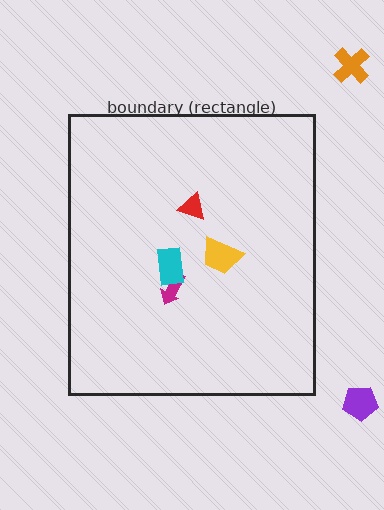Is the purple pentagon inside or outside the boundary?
Outside.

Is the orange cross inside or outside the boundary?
Outside.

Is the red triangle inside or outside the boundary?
Inside.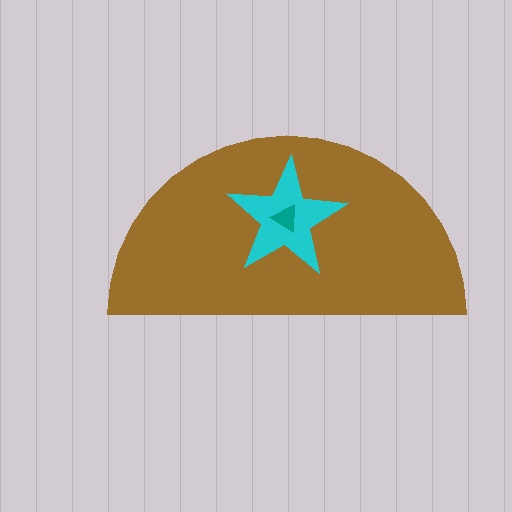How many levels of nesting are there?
3.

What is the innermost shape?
The teal triangle.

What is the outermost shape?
The brown semicircle.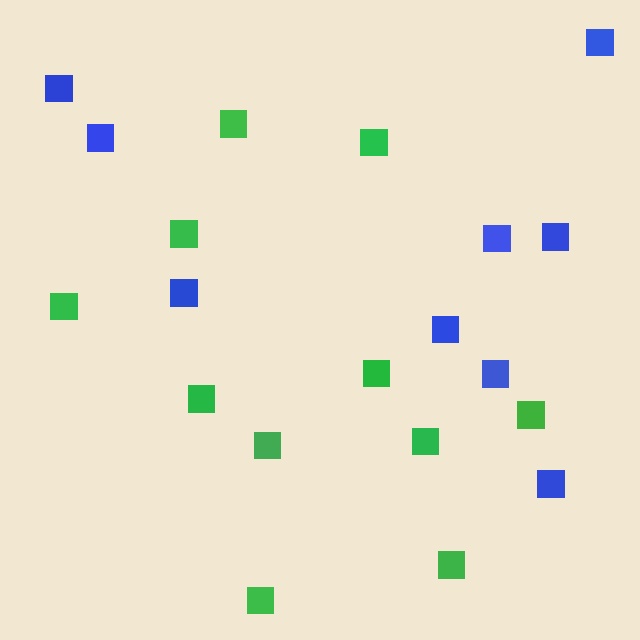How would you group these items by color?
There are 2 groups: one group of green squares (11) and one group of blue squares (9).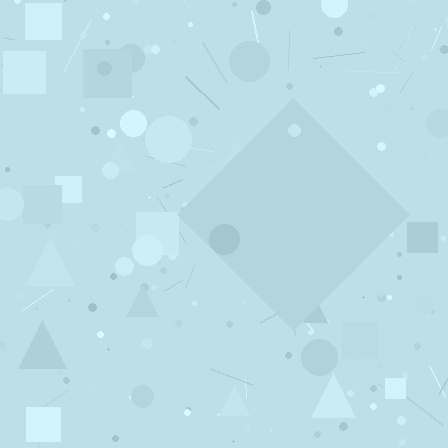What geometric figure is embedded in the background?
A diamond is embedded in the background.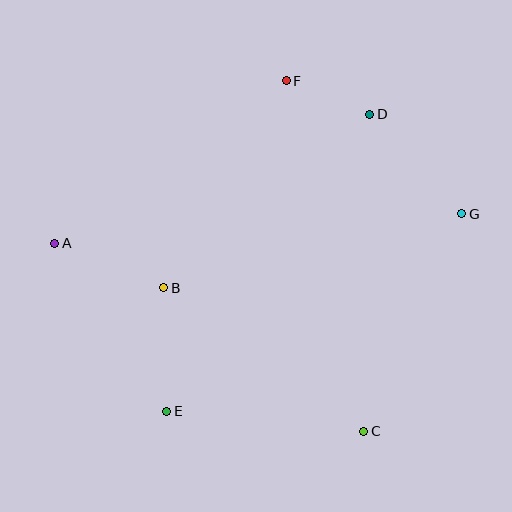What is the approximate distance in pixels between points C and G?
The distance between C and G is approximately 239 pixels.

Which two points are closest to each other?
Points D and F are closest to each other.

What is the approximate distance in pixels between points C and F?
The distance between C and F is approximately 359 pixels.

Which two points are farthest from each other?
Points A and G are farthest from each other.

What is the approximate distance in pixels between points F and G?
The distance between F and G is approximately 220 pixels.